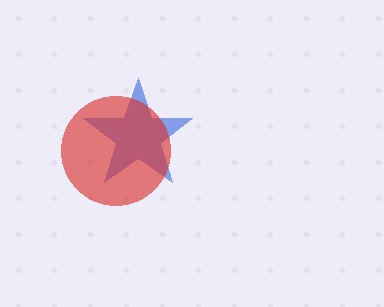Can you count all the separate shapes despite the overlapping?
Yes, there are 2 separate shapes.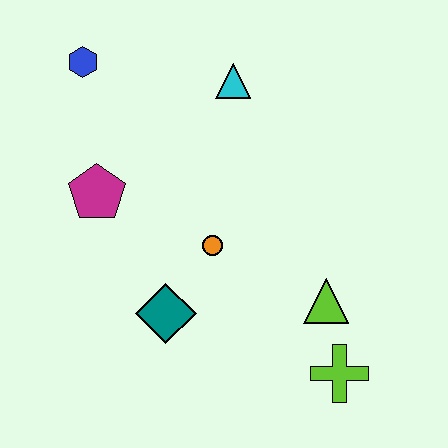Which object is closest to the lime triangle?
The lime cross is closest to the lime triangle.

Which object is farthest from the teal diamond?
The blue hexagon is farthest from the teal diamond.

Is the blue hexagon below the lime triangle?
No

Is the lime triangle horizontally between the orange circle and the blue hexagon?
No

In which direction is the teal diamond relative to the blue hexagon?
The teal diamond is below the blue hexagon.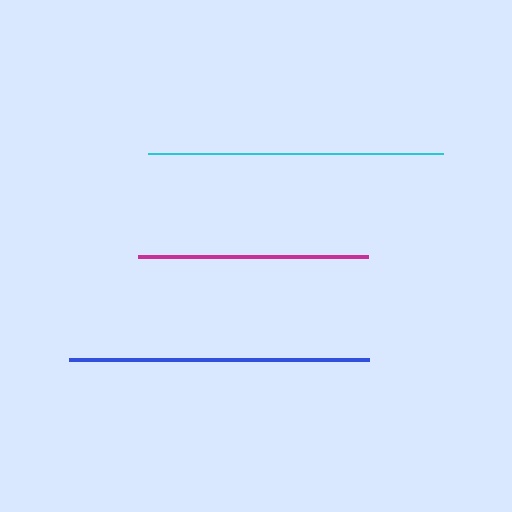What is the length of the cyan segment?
The cyan segment is approximately 295 pixels long.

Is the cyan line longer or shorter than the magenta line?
The cyan line is longer than the magenta line.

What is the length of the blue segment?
The blue segment is approximately 300 pixels long.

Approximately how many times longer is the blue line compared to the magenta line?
The blue line is approximately 1.3 times the length of the magenta line.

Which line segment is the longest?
The blue line is the longest at approximately 300 pixels.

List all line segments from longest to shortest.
From longest to shortest: blue, cyan, magenta.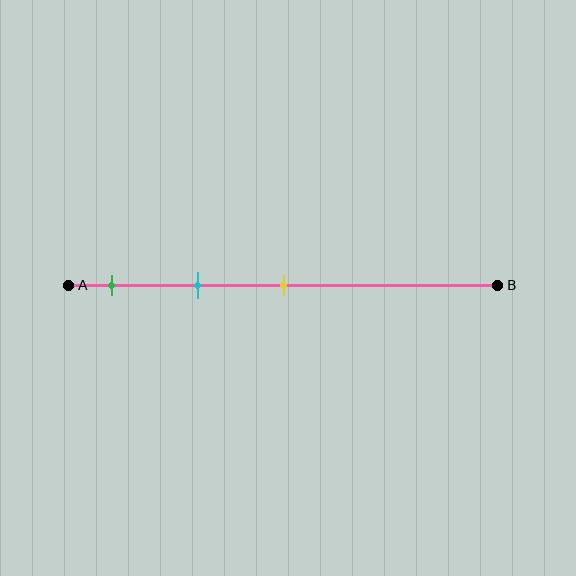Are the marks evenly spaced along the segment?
Yes, the marks are approximately evenly spaced.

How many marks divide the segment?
There are 3 marks dividing the segment.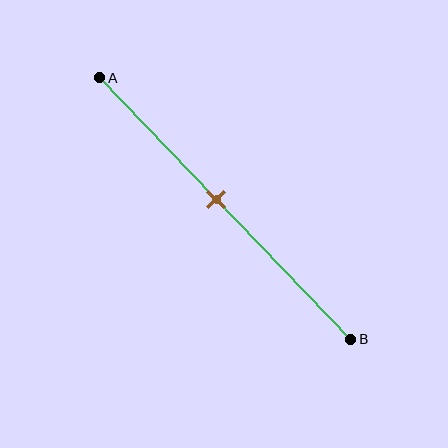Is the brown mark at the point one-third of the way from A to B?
No, the mark is at about 45% from A, not at the 33% one-third point.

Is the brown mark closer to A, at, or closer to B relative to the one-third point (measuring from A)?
The brown mark is closer to point B than the one-third point of segment AB.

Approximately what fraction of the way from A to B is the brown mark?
The brown mark is approximately 45% of the way from A to B.